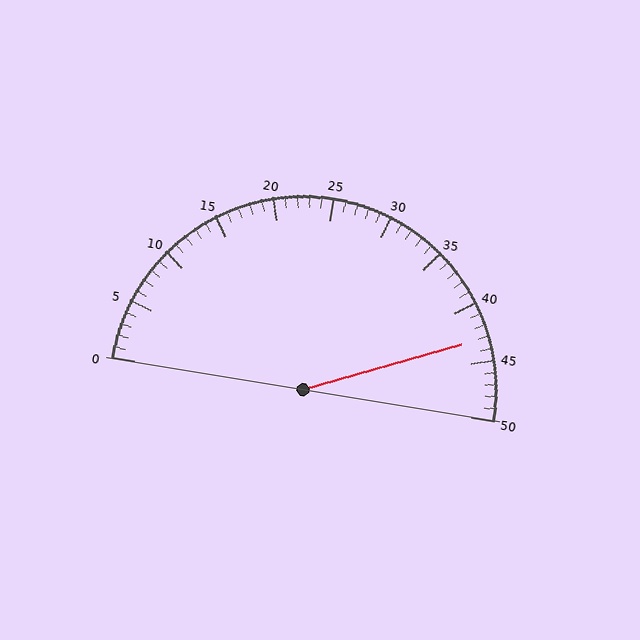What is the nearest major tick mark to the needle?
The nearest major tick mark is 45.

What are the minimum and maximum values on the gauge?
The gauge ranges from 0 to 50.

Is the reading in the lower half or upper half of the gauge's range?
The reading is in the upper half of the range (0 to 50).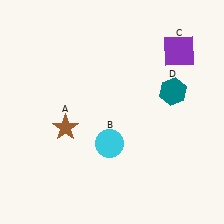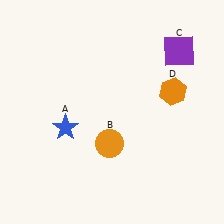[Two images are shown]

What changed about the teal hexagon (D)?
In Image 1, D is teal. In Image 2, it changed to orange.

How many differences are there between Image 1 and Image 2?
There are 3 differences between the two images.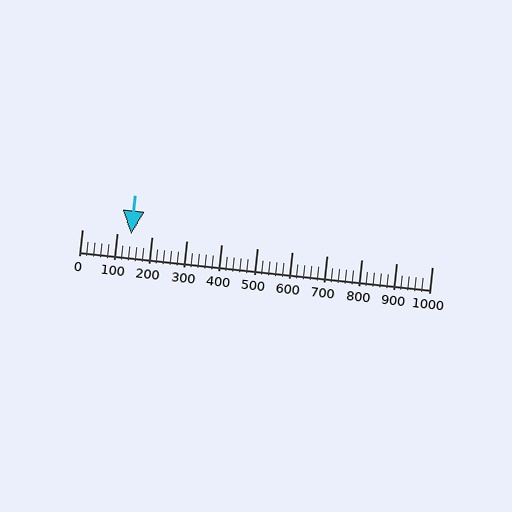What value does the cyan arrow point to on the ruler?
The cyan arrow points to approximately 140.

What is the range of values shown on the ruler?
The ruler shows values from 0 to 1000.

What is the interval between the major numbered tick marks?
The major tick marks are spaced 100 units apart.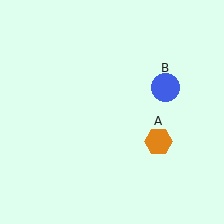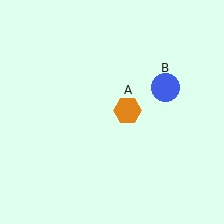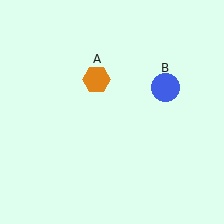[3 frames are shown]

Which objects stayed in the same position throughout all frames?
Blue circle (object B) remained stationary.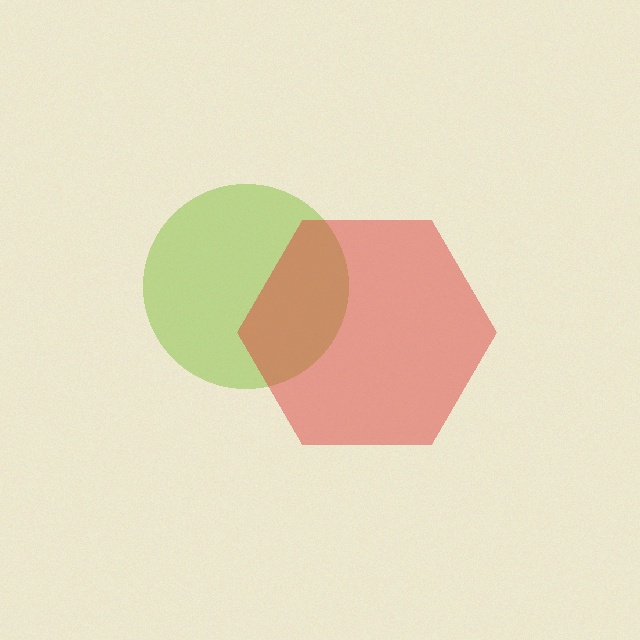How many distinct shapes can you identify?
There are 2 distinct shapes: a lime circle, a red hexagon.